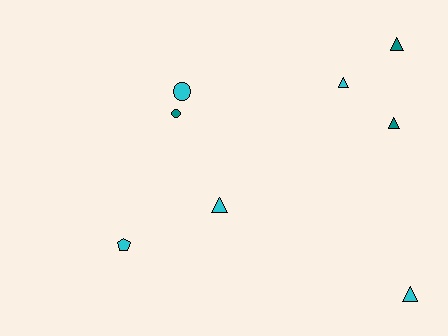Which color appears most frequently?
Cyan, with 5 objects.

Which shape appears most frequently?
Triangle, with 5 objects.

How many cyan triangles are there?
There are 3 cyan triangles.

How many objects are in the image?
There are 8 objects.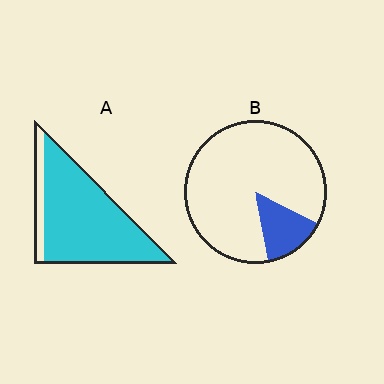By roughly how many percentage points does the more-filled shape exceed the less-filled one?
By roughly 70 percentage points (A over B).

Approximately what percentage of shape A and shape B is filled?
A is approximately 85% and B is approximately 15%.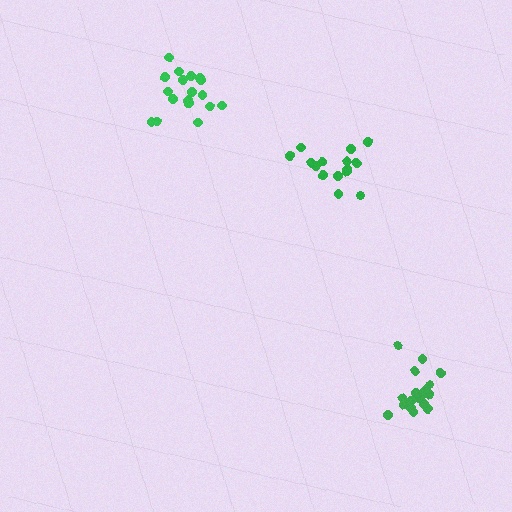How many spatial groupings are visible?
There are 3 spatial groupings.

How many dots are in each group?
Group 1: 18 dots, Group 2: 18 dots, Group 3: 15 dots (51 total).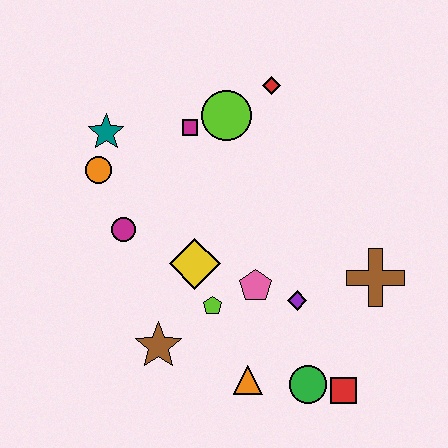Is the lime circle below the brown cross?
No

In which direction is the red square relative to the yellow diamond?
The red square is to the right of the yellow diamond.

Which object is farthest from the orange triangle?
The red diamond is farthest from the orange triangle.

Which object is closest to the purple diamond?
The pink pentagon is closest to the purple diamond.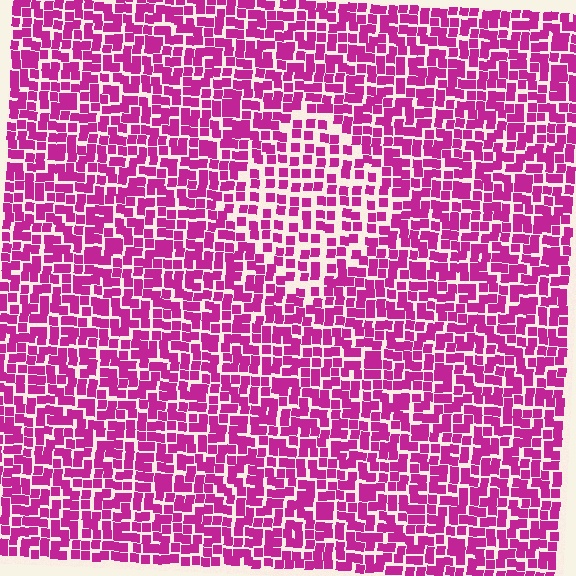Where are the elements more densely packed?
The elements are more densely packed outside the diamond boundary.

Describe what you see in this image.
The image contains small magenta elements arranged at two different densities. A diamond-shaped region is visible where the elements are less densely packed than the surrounding area.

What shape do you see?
I see a diamond.